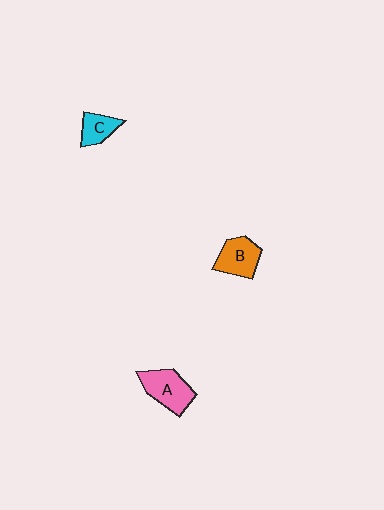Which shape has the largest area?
Shape A (pink).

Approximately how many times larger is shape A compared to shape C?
Approximately 1.7 times.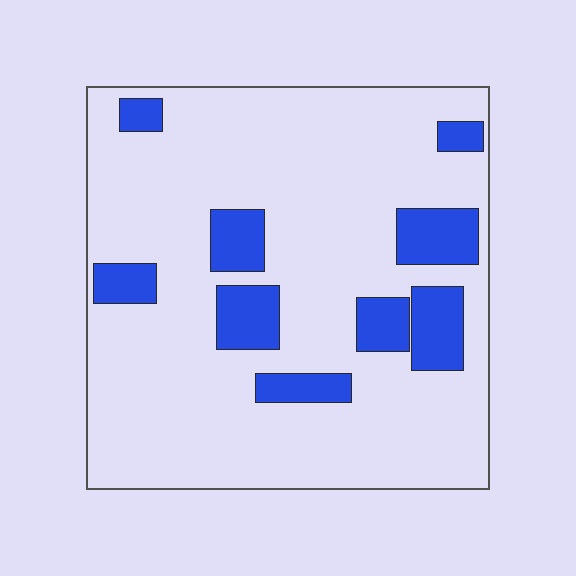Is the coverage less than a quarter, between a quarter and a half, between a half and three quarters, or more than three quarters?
Less than a quarter.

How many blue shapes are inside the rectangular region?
9.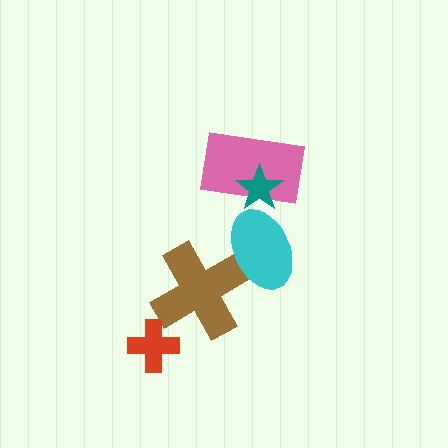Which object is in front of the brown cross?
The cyan ellipse is in front of the brown cross.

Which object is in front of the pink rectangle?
The teal star is in front of the pink rectangle.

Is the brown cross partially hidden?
Yes, it is partially covered by another shape.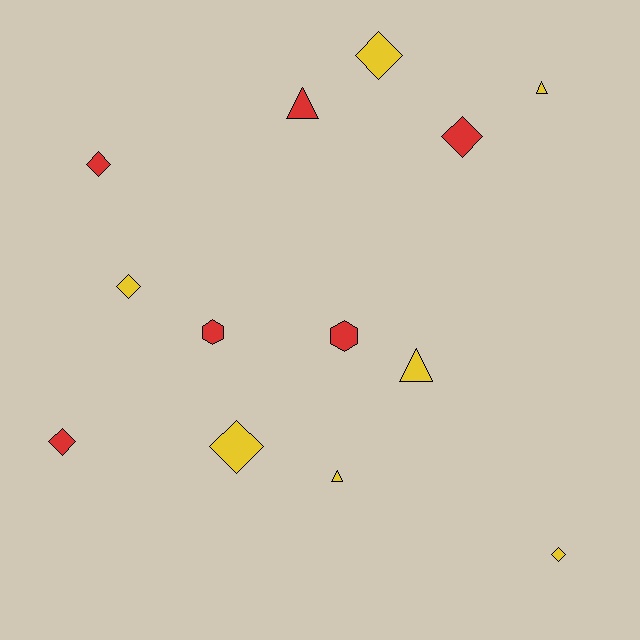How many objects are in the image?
There are 13 objects.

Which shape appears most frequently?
Diamond, with 7 objects.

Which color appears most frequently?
Yellow, with 7 objects.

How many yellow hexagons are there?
There are no yellow hexagons.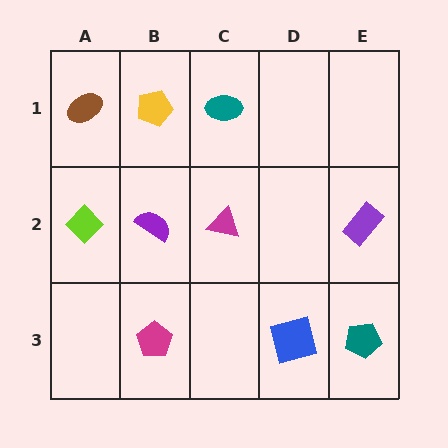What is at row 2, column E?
A purple rectangle.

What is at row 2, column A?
A lime diamond.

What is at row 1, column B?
A yellow pentagon.